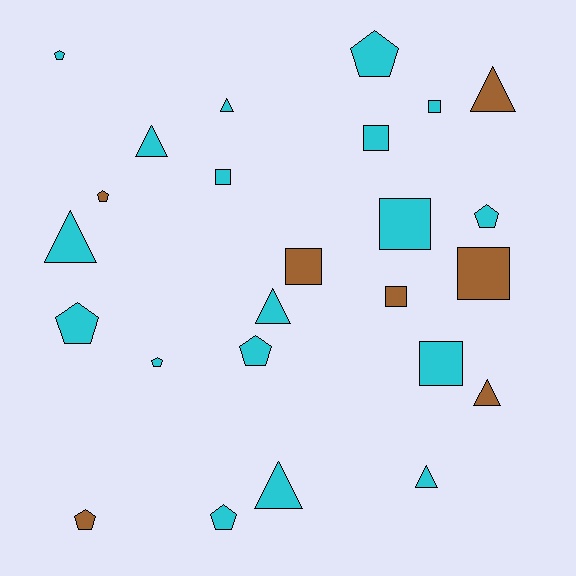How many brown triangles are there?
There are 2 brown triangles.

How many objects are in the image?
There are 25 objects.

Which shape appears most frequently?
Pentagon, with 9 objects.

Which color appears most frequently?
Cyan, with 18 objects.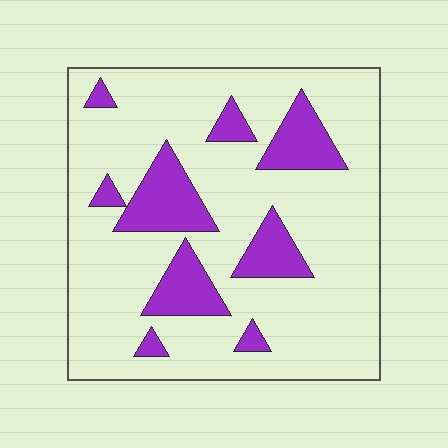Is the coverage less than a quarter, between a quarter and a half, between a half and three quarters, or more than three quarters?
Less than a quarter.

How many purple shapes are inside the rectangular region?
9.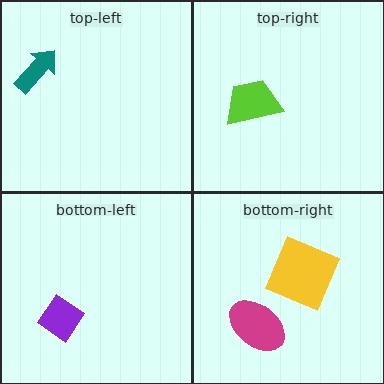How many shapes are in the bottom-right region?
2.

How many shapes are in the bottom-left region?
1.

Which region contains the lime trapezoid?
The top-right region.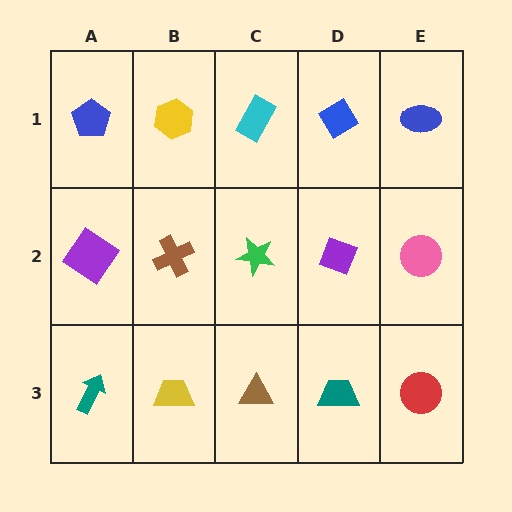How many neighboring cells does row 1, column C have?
3.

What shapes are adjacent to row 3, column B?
A brown cross (row 2, column B), a teal arrow (row 3, column A), a brown triangle (row 3, column C).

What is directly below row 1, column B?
A brown cross.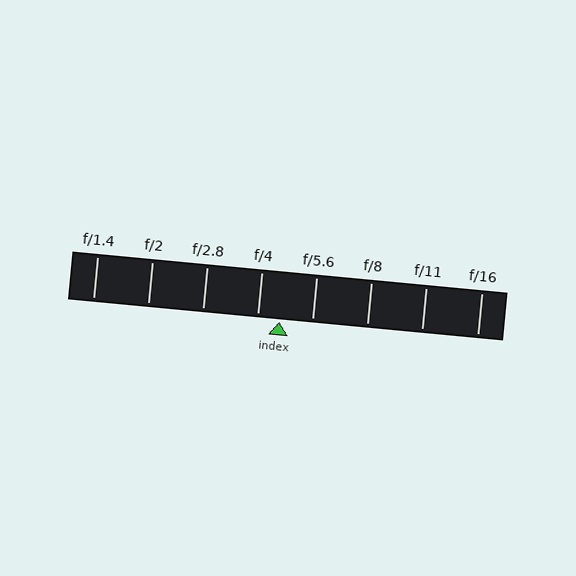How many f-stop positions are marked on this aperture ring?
There are 8 f-stop positions marked.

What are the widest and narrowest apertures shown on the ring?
The widest aperture shown is f/1.4 and the narrowest is f/16.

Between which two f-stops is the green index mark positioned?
The index mark is between f/4 and f/5.6.